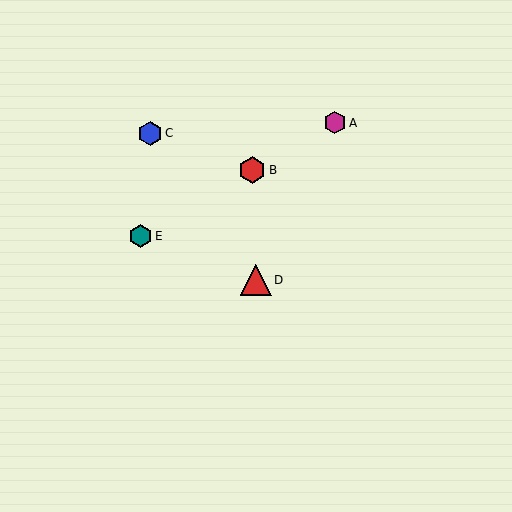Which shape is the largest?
The red triangle (labeled D) is the largest.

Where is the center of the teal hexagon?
The center of the teal hexagon is at (140, 236).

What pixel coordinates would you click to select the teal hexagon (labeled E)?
Click at (140, 236) to select the teal hexagon E.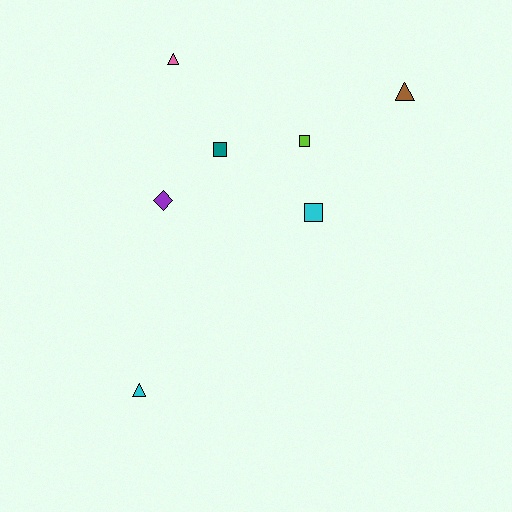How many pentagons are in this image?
There are no pentagons.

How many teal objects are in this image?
There is 1 teal object.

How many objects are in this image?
There are 7 objects.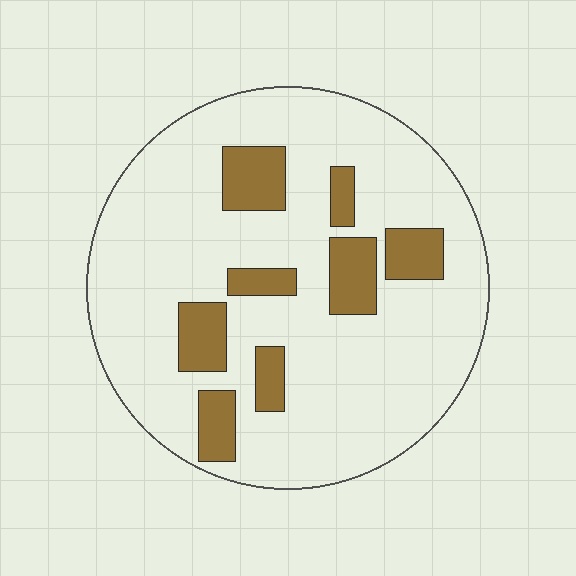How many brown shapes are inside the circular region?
8.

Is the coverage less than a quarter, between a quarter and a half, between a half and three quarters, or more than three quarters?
Less than a quarter.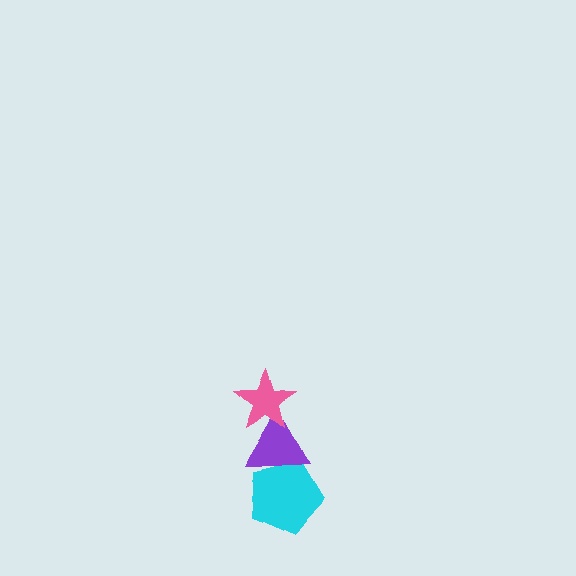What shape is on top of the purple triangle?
The pink star is on top of the purple triangle.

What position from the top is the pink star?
The pink star is 1st from the top.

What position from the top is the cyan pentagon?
The cyan pentagon is 3rd from the top.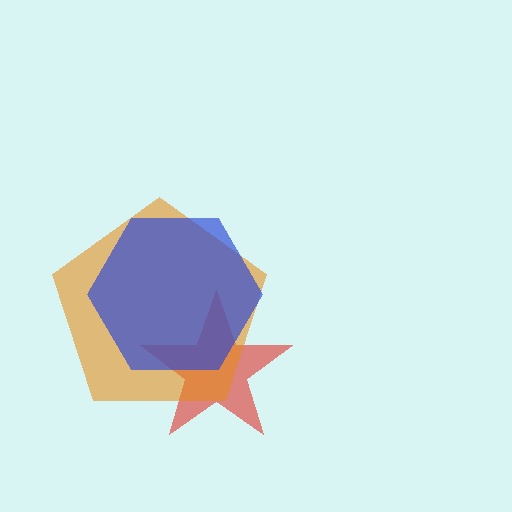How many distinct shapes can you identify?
There are 3 distinct shapes: a red star, an orange pentagon, a blue hexagon.